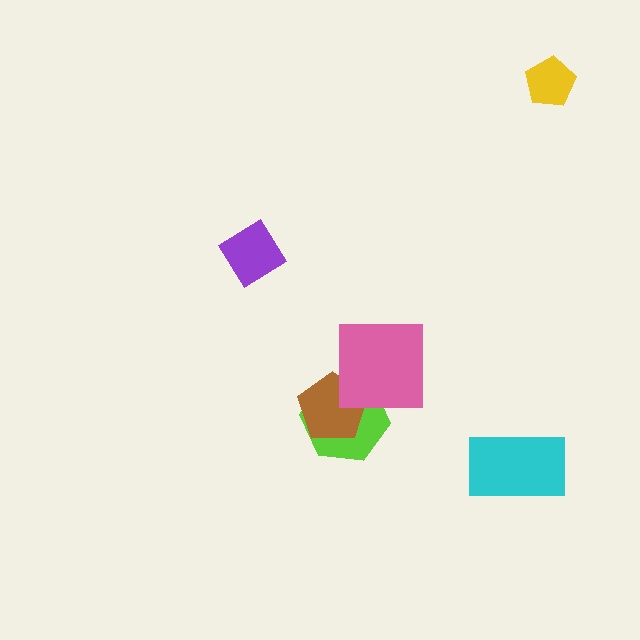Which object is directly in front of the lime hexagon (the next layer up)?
The brown pentagon is directly in front of the lime hexagon.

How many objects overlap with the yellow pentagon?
0 objects overlap with the yellow pentagon.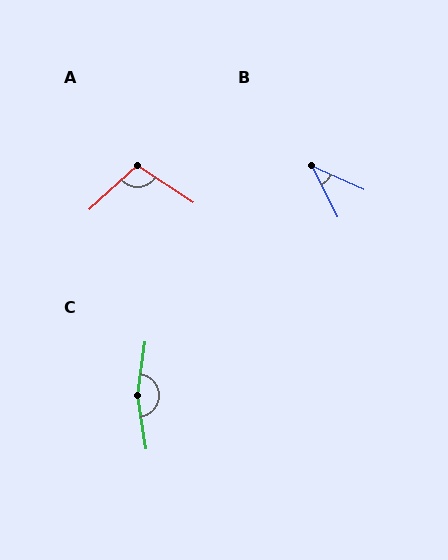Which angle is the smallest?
B, at approximately 39 degrees.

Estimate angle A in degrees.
Approximately 104 degrees.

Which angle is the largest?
C, at approximately 163 degrees.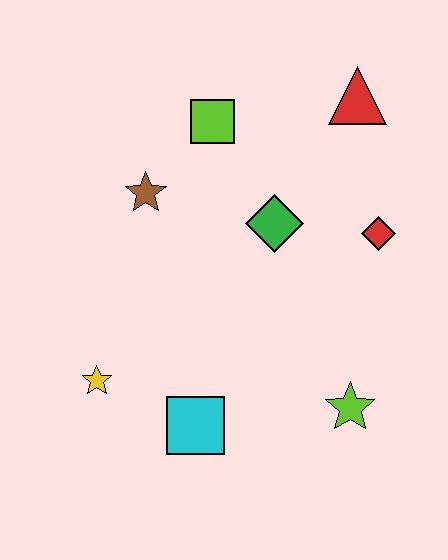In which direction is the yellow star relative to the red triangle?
The yellow star is below the red triangle.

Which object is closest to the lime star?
The cyan square is closest to the lime star.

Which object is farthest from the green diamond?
The yellow star is farthest from the green diamond.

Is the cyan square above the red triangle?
No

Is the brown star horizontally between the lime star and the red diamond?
No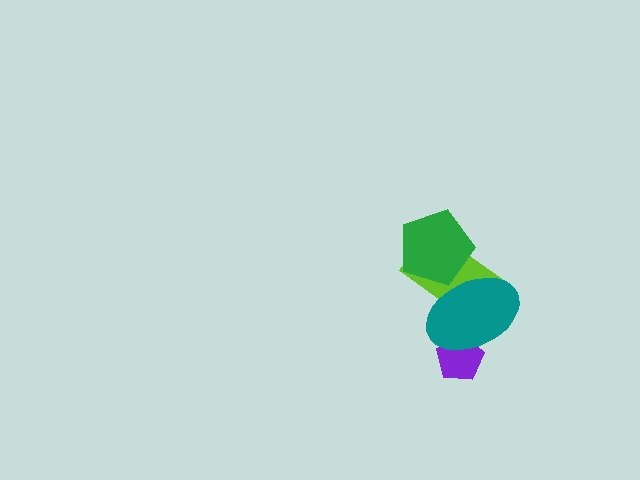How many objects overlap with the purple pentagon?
1 object overlaps with the purple pentagon.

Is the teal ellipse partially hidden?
No, no other shape covers it.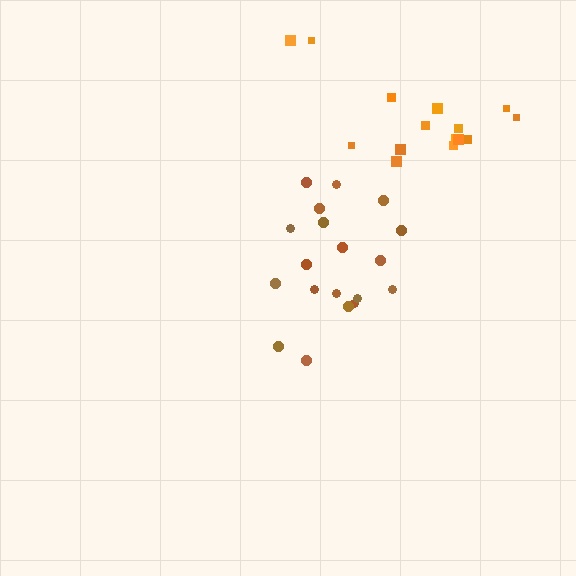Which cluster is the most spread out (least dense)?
Orange.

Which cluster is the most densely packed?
Brown.